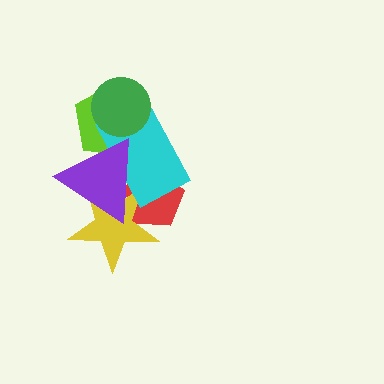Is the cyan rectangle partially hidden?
Yes, it is partially covered by another shape.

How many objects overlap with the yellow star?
3 objects overlap with the yellow star.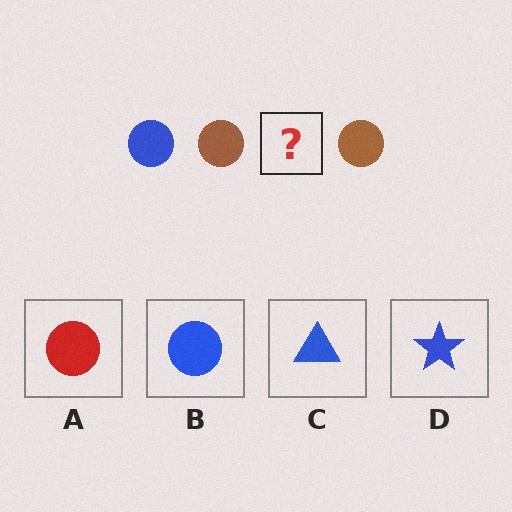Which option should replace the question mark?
Option B.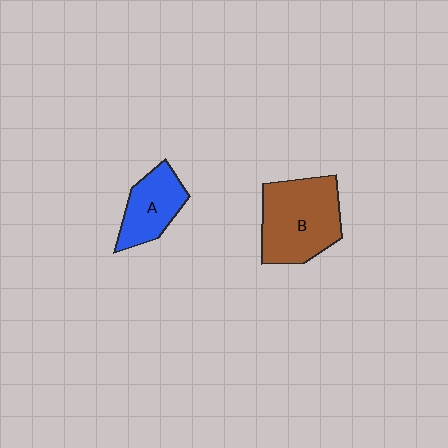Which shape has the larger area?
Shape B (brown).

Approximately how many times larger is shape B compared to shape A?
Approximately 1.7 times.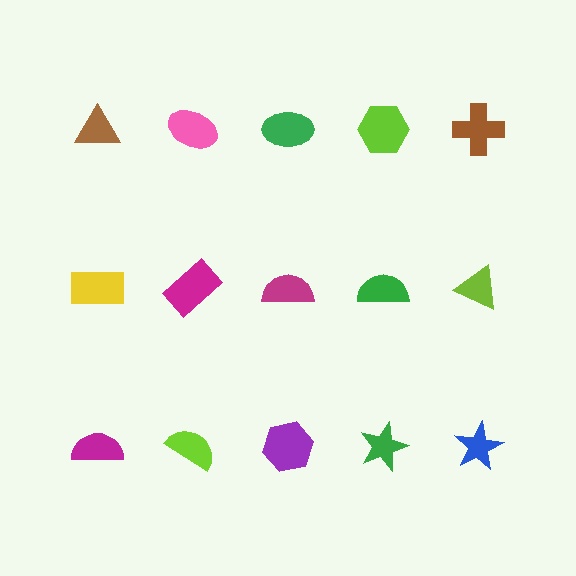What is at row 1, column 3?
A green ellipse.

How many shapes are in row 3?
5 shapes.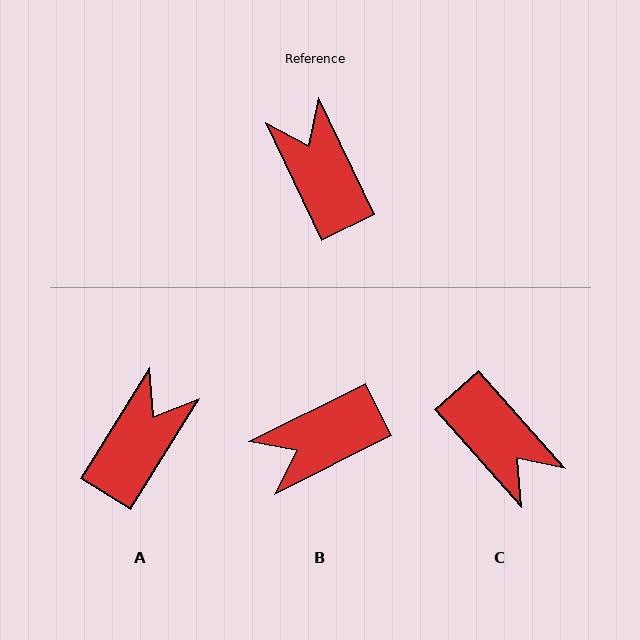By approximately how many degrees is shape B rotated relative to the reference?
Approximately 91 degrees counter-clockwise.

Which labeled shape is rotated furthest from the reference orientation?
C, about 164 degrees away.